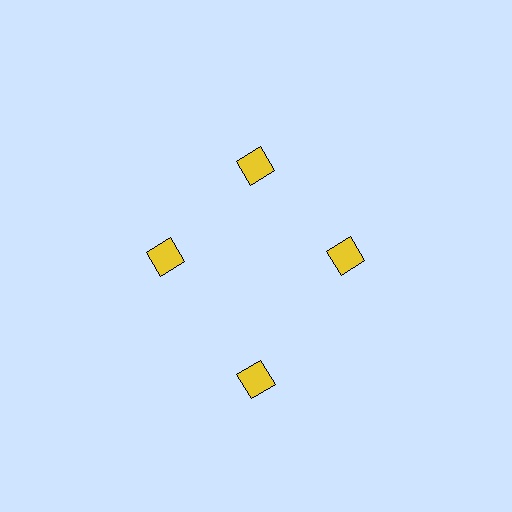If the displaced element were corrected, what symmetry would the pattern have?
It would have 4-fold rotational symmetry — the pattern would map onto itself every 90 degrees.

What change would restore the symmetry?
The symmetry would be restored by moving it inward, back onto the ring so that all 4 diamonds sit at equal angles and equal distance from the center.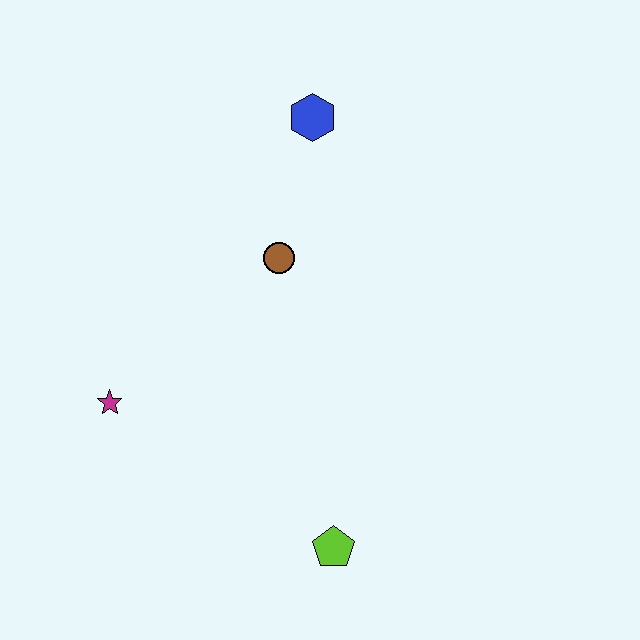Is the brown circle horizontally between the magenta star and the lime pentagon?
Yes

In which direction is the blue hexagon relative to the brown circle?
The blue hexagon is above the brown circle.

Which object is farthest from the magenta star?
The blue hexagon is farthest from the magenta star.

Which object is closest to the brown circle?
The blue hexagon is closest to the brown circle.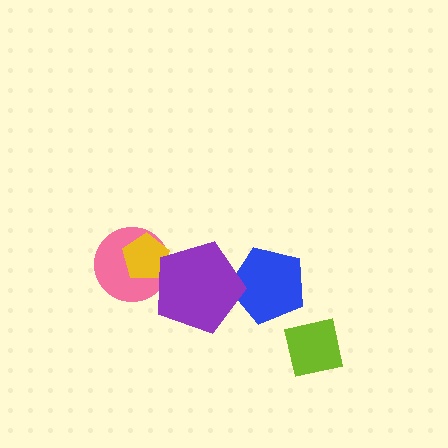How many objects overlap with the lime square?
0 objects overlap with the lime square.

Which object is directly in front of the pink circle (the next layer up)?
The yellow pentagon is directly in front of the pink circle.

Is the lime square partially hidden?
No, no other shape covers it.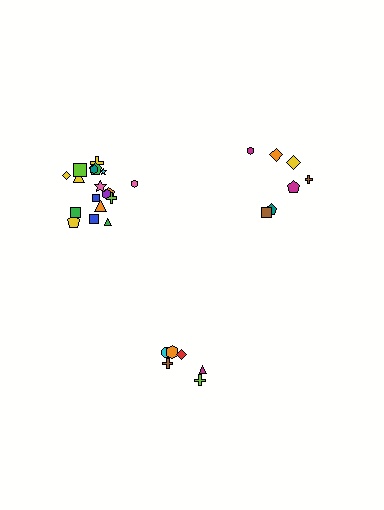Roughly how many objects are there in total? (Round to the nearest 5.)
Roughly 30 objects in total.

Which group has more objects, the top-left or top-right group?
The top-left group.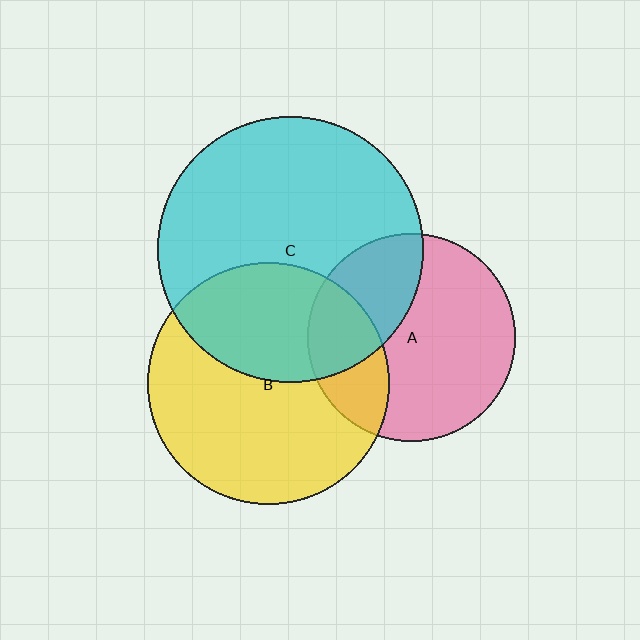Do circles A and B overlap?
Yes.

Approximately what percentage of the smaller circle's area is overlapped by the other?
Approximately 25%.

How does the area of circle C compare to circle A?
Approximately 1.6 times.